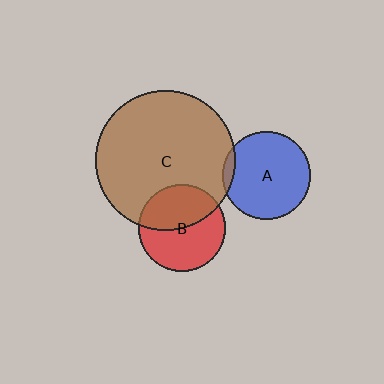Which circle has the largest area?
Circle C (brown).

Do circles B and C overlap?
Yes.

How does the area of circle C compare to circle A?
Approximately 2.5 times.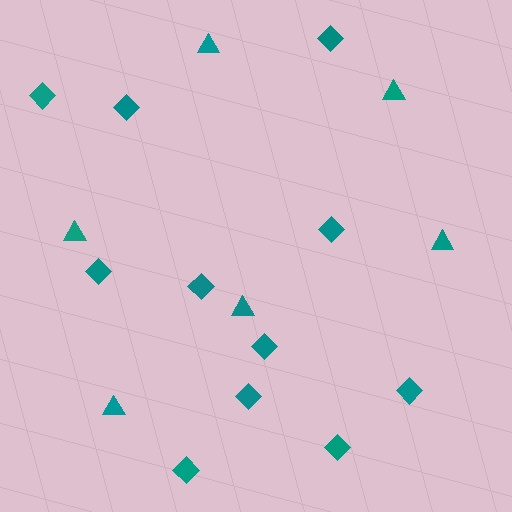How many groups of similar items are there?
There are 2 groups: one group of triangles (6) and one group of diamonds (11).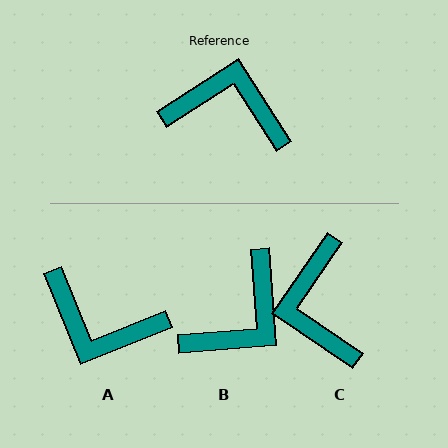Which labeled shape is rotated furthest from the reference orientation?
A, about 169 degrees away.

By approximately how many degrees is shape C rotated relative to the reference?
Approximately 113 degrees counter-clockwise.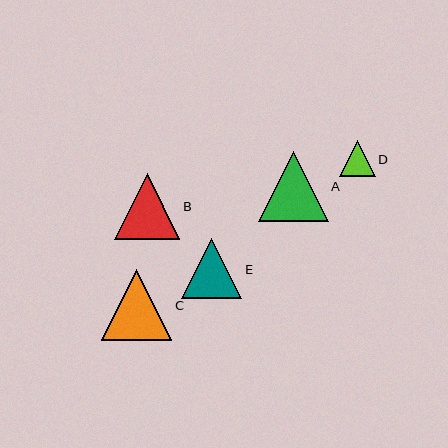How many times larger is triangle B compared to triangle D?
Triangle B is approximately 1.8 times the size of triangle D.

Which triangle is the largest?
Triangle C is the largest with a size of approximately 71 pixels.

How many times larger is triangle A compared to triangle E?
Triangle A is approximately 1.2 times the size of triangle E.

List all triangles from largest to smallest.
From largest to smallest: C, A, B, E, D.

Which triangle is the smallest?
Triangle D is the smallest with a size of approximately 36 pixels.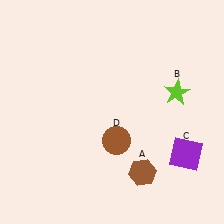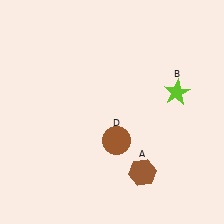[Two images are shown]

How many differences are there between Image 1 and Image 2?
There is 1 difference between the two images.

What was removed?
The purple square (C) was removed in Image 2.